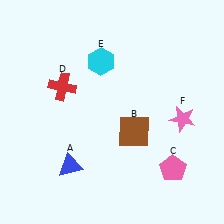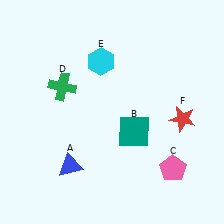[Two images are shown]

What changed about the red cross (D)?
In Image 1, D is red. In Image 2, it changed to green.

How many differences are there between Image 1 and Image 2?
There are 3 differences between the two images.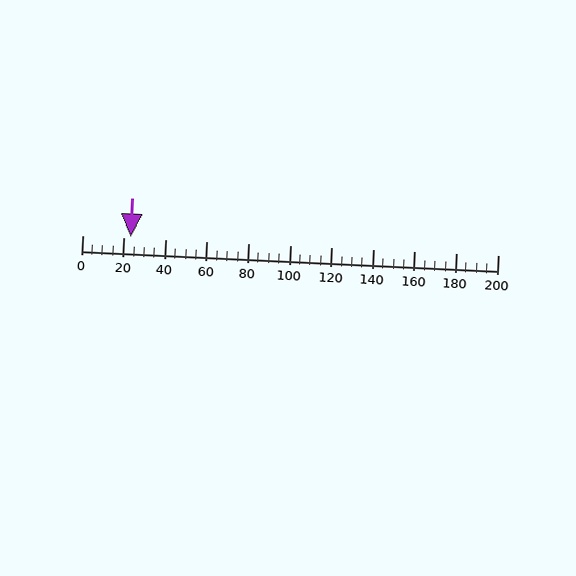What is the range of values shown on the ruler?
The ruler shows values from 0 to 200.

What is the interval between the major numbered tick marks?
The major tick marks are spaced 20 units apart.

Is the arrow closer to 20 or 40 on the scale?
The arrow is closer to 20.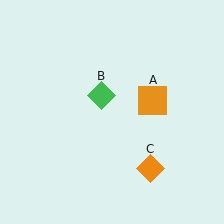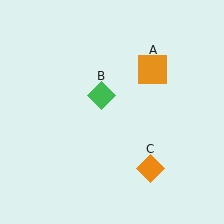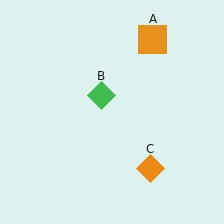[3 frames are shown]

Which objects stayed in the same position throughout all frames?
Green diamond (object B) and orange diamond (object C) remained stationary.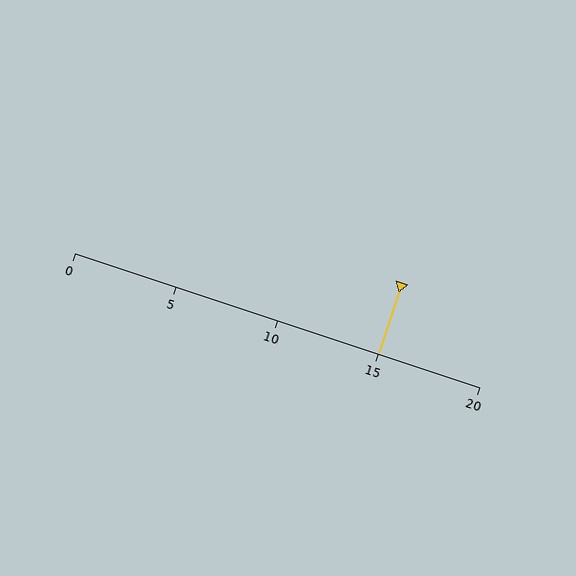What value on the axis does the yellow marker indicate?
The marker indicates approximately 15.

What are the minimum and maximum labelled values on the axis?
The axis runs from 0 to 20.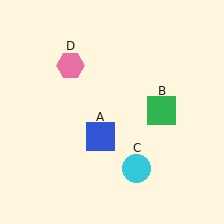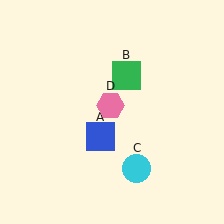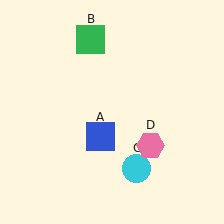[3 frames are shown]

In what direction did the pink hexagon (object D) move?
The pink hexagon (object D) moved down and to the right.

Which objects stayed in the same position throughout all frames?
Blue square (object A) and cyan circle (object C) remained stationary.